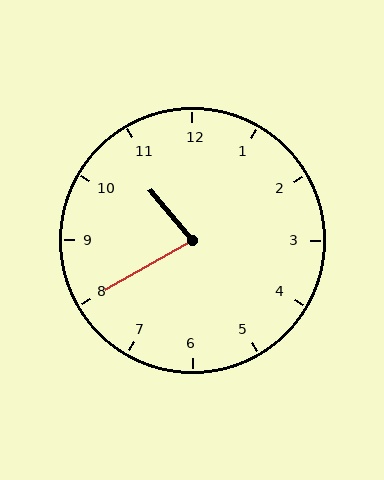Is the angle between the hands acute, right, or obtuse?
It is acute.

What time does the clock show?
10:40.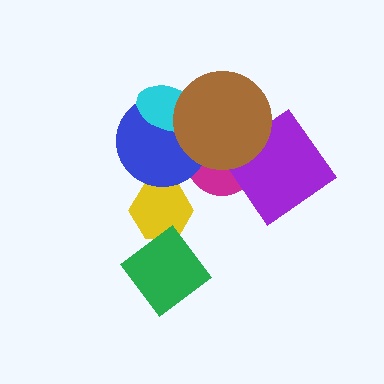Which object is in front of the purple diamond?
The brown circle is in front of the purple diamond.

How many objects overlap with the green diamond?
0 objects overlap with the green diamond.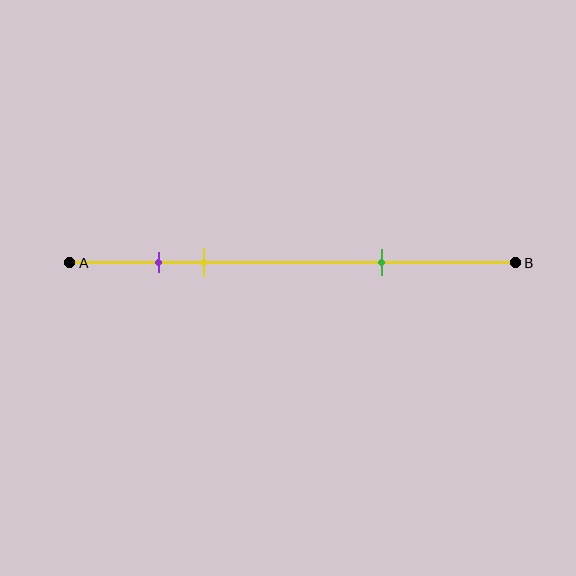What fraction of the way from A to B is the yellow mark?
The yellow mark is approximately 30% (0.3) of the way from A to B.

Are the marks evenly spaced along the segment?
No, the marks are not evenly spaced.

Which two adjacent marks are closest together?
The purple and yellow marks are the closest adjacent pair.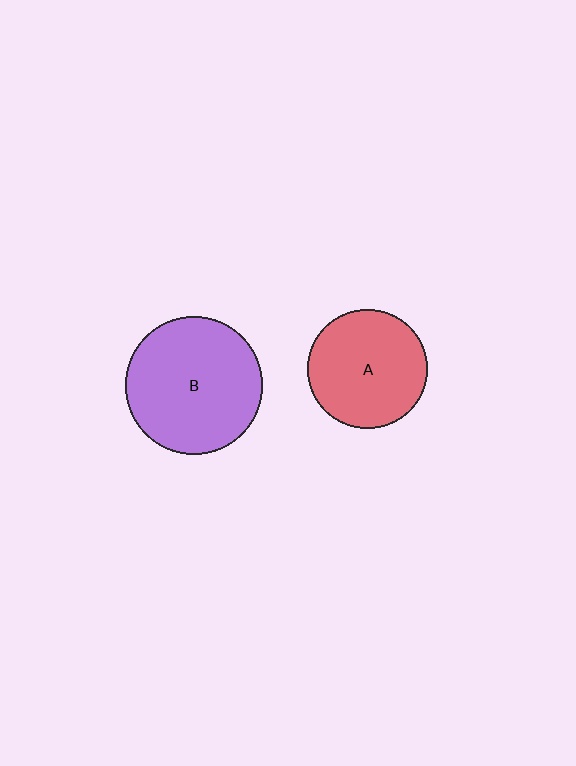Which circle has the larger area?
Circle B (purple).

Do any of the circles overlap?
No, none of the circles overlap.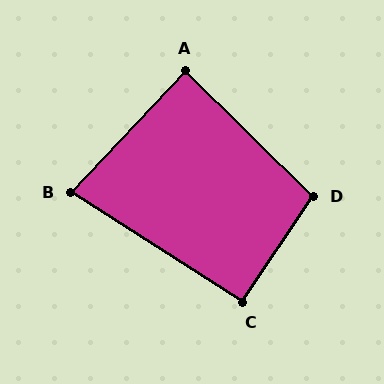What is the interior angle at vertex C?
Approximately 91 degrees (approximately right).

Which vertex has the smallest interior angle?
B, at approximately 79 degrees.